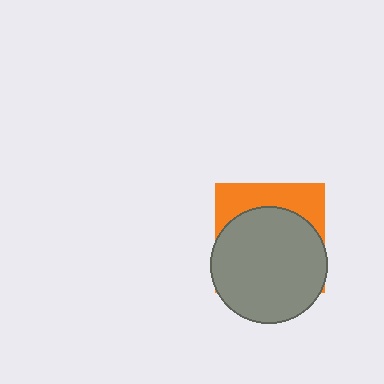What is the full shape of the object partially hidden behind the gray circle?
The partially hidden object is an orange square.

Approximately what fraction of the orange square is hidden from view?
Roughly 70% of the orange square is hidden behind the gray circle.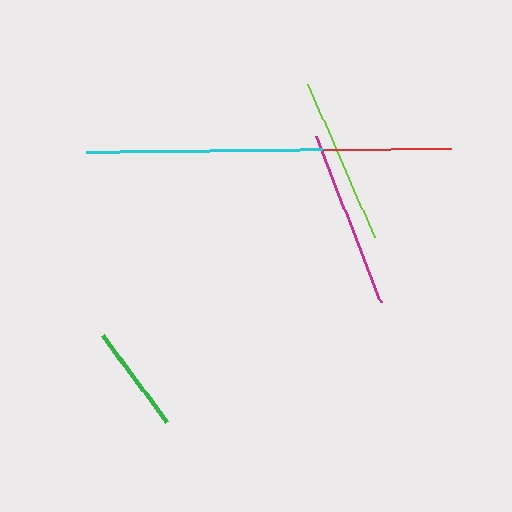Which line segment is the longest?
The cyan line is the longest at approximately 236 pixels.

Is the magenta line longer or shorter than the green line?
The magenta line is longer than the green line.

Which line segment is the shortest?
The green line is the shortest at approximately 108 pixels.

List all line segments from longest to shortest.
From longest to shortest: cyan, magenta, lime, red, green.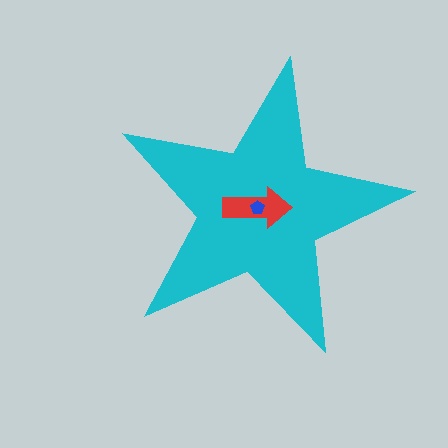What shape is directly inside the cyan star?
The red arrow.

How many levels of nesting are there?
3.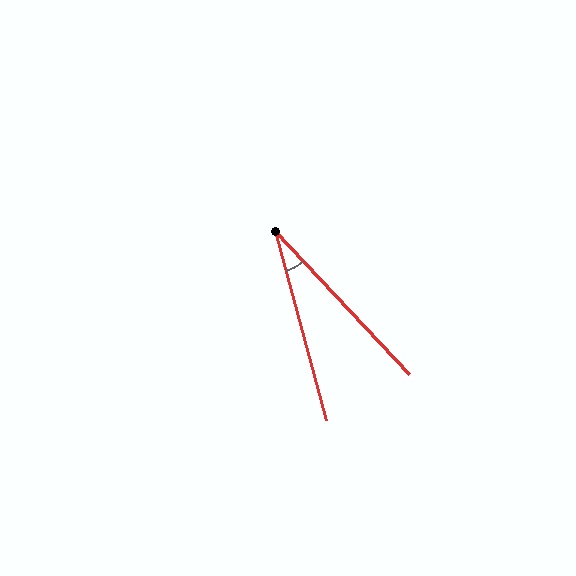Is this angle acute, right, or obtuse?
It is acute.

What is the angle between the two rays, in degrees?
Approximately 28 degrees.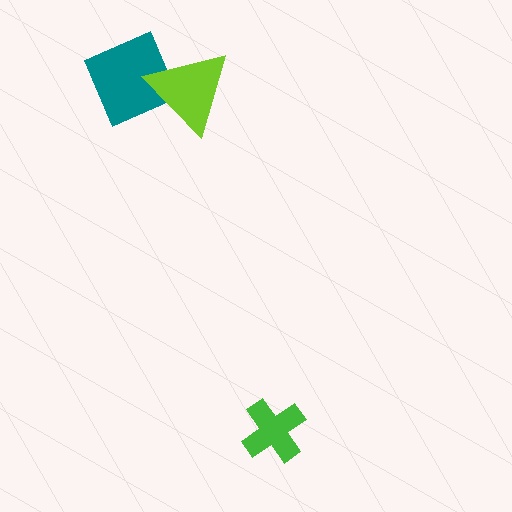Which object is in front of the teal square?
The lime triangle is in front of the teal square.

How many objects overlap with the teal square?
1 object overlaps with the teal square.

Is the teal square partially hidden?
Yes, it is partially covered by another shape.